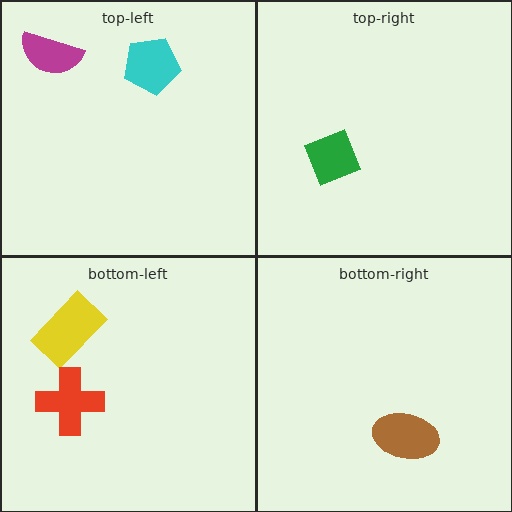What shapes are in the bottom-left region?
The yellow rectangle, the red cross.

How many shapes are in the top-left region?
2.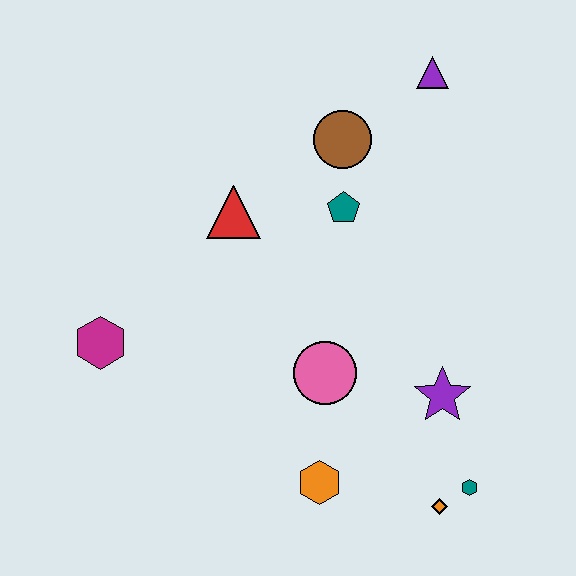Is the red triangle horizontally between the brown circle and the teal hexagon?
No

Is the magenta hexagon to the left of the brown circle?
Yes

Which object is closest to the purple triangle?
The brown circle is closest to the purple triangle.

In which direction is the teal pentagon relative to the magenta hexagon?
The teal pentagon is to the right of the magenta hexagon.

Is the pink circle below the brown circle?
Yes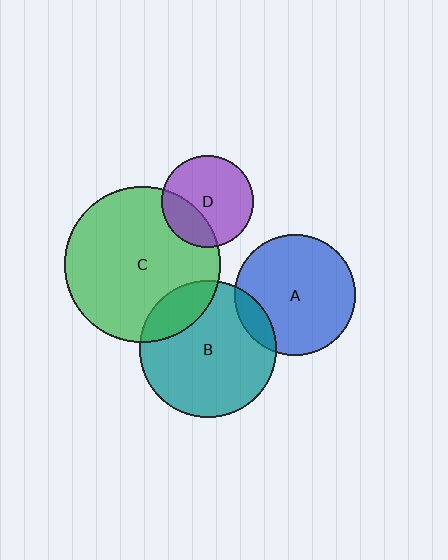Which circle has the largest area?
Circle C (green).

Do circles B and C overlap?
Yes.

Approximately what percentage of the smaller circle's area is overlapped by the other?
Approximately 20%.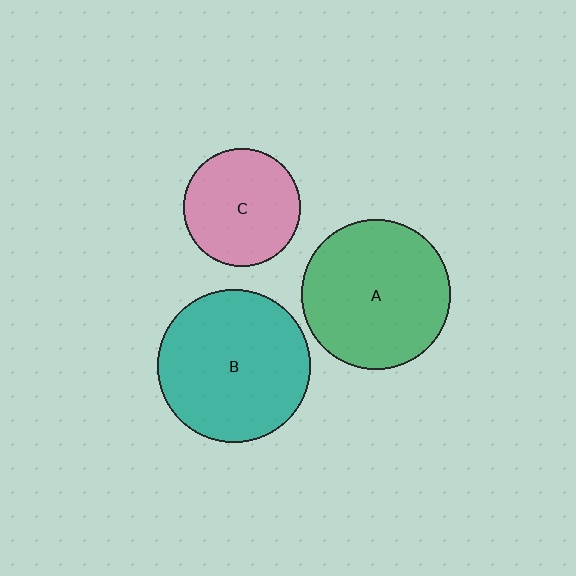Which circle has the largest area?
Circle B (teal).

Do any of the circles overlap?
No, none of the circles overlap.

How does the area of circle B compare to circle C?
Approximately 1.7 times.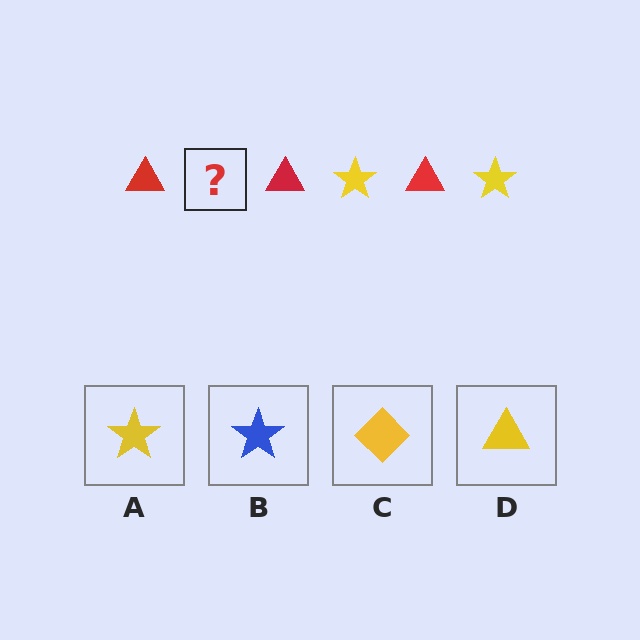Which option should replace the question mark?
Option A.